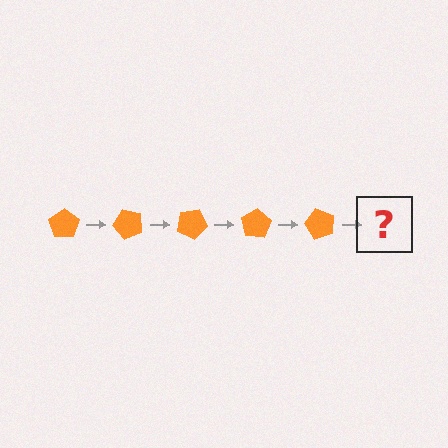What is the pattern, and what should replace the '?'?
The pattern is that the pentagon rotates 50 degrees each step. The '?' should be an orange pentagon rotated 250 degrees.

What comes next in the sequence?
The next element should be an orange pentagon rotated 250 degrees.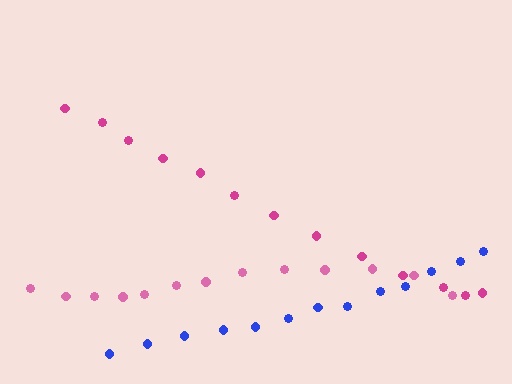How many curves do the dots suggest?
There are 3 distinct paths.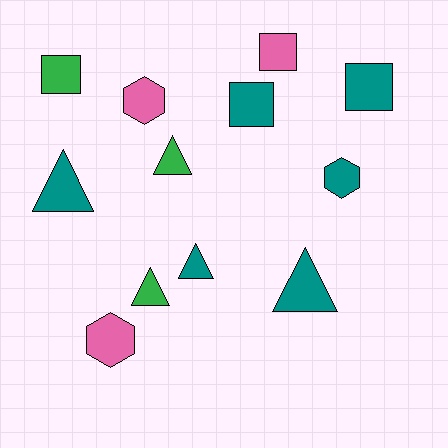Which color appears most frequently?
Teal, with 6 objects.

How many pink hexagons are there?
There are 2 pink hexagons.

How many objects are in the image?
There are 12 objects.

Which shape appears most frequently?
Triangle, with 5 objects.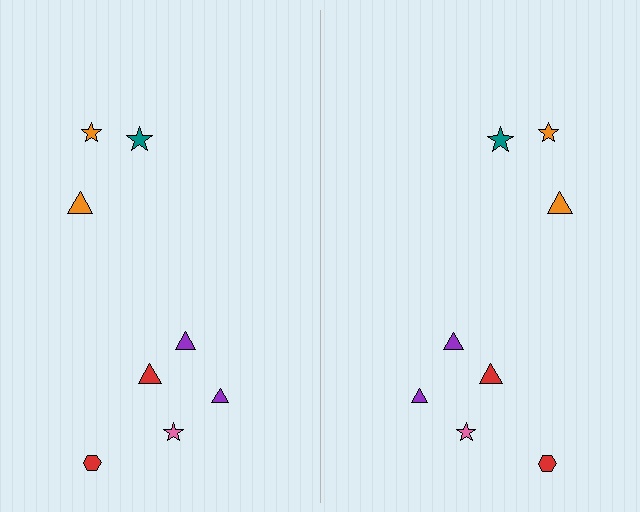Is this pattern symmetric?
Yes, this pattern has bilateral (reflection) symmetry.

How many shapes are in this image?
There are 16 shapes in this image.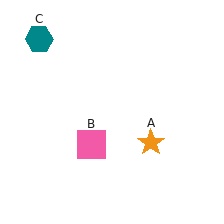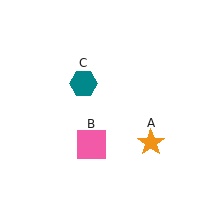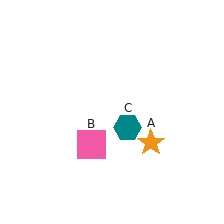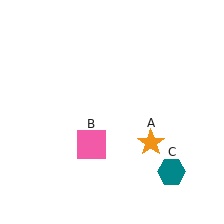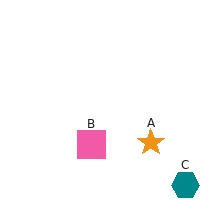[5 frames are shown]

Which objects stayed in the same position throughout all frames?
Orange star (object A) and pink square (object B) remained stationary.